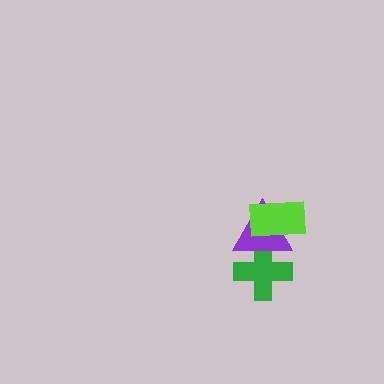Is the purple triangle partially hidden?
Yes, it is partially covered by another shape.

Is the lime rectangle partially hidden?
No, no other shape covers it.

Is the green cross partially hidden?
Yes, it is partially covered by another shape.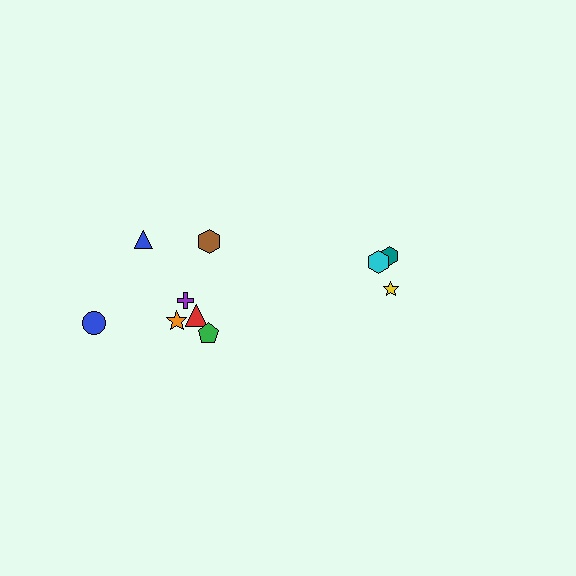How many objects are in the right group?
There are 3 objects.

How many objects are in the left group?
There are 7 objects.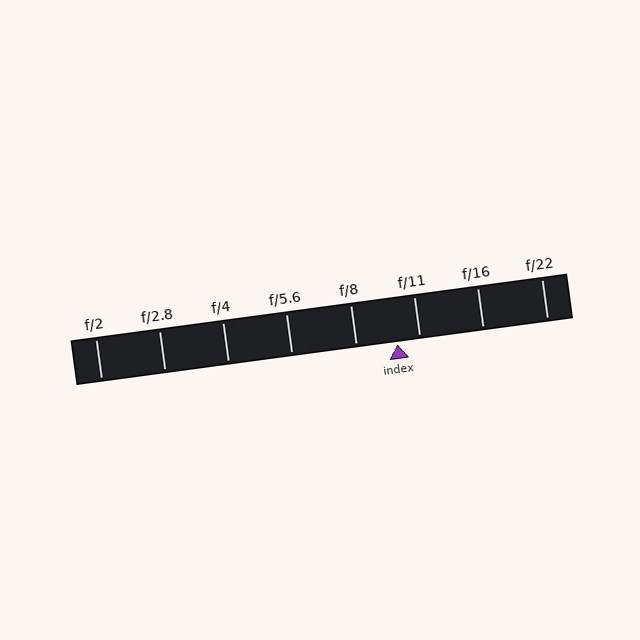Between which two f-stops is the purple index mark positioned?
The index mark is between f/8 and f/11.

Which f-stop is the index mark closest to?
The index mark is closest to f/11.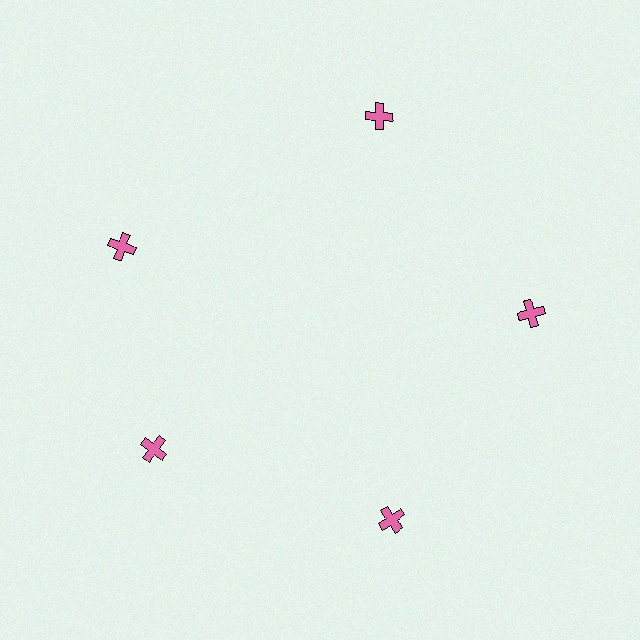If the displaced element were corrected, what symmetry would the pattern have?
It would have 5-fold rotational symmetry — the pattern would map onto itself every 72 degrees.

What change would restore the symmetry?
The symmetry would be restored by rotating it back into even spacing with its neighbors so that all 5 crosses sit at equal angles and equal distance from the center.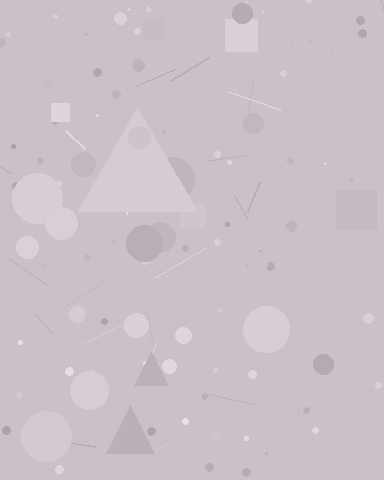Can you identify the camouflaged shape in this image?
The camouflaged shape is a triangle.